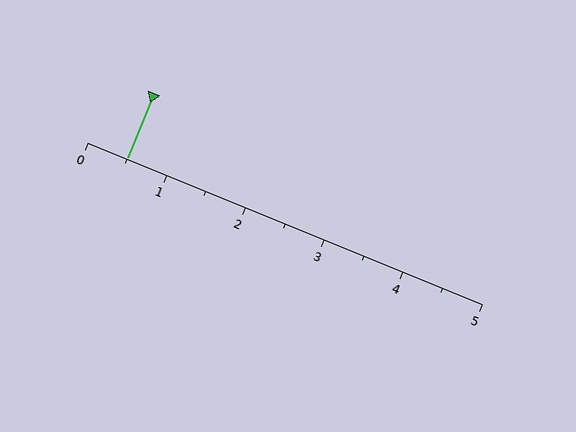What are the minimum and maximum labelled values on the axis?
The axis runs from 0 to 5.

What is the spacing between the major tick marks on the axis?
The major ticks are spaced 1 apart.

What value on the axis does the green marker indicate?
The marker indicates approximately 0.5.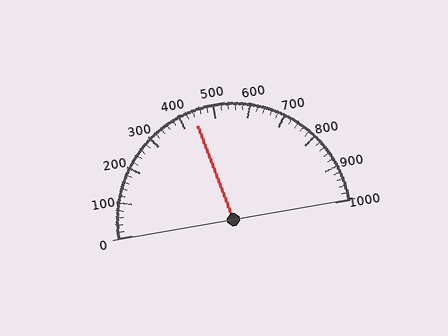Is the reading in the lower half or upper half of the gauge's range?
The reading is in the lower half of the range (0 to 1000).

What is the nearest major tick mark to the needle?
The nearest major tick mark is 400.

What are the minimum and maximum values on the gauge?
The gauge ranges from 0 to 1000.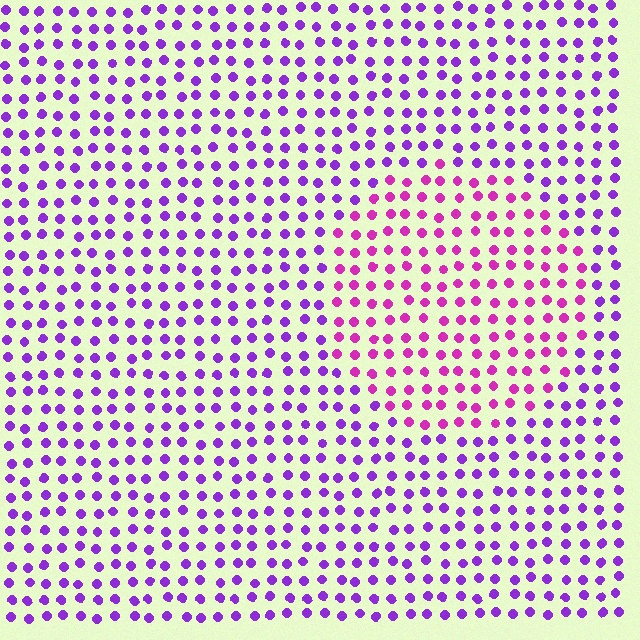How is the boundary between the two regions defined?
The boundary is defined purely by a slight shift in hue (about 35 degrees). Spacing, size, and orientation are identical on both sides.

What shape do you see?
I see a circle.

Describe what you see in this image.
The image is filled with small purple elements in a uniform arrangement. A circle-shaped region is visible where the elements are tinted to a slightly different hue, forming a subtle color boundary.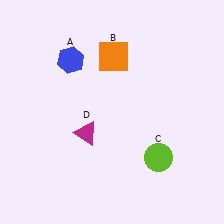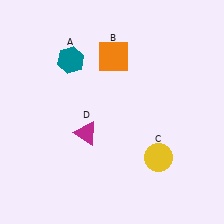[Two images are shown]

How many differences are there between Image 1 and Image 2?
There are 2 differences between the two images.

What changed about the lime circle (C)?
In Image 1, C is lime. In Image 2, it changed to yellow.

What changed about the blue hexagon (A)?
In Image 1, A is blue. In Image 2, it changed to teal.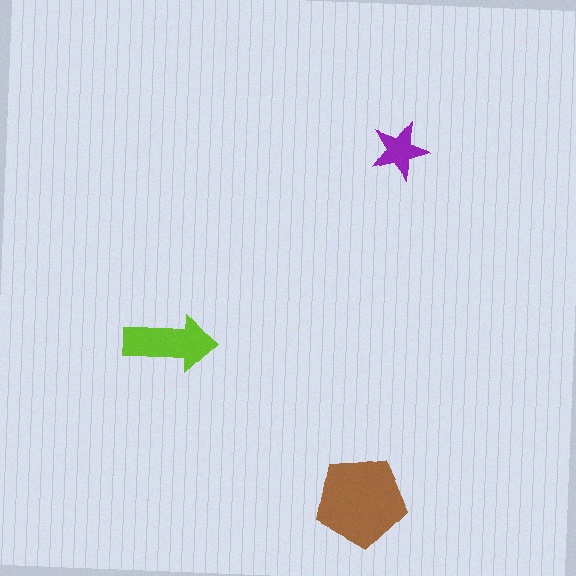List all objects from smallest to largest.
The purple star, the lime arrow, the brown pentagon.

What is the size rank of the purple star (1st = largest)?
3rd.